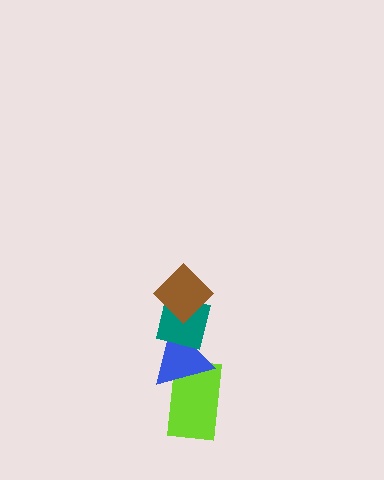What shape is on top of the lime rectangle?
The blue triangle is on top of the lime rectangle.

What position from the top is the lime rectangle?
The lime rectangle is 4th from the top.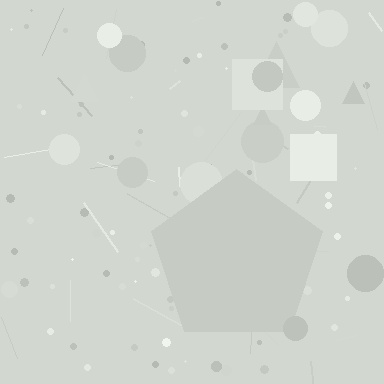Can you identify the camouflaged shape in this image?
The camouflaged shape is a pentagon.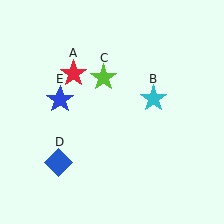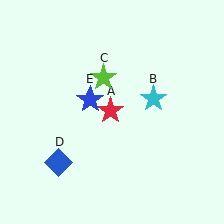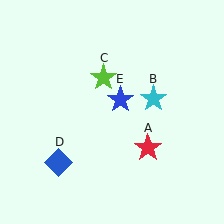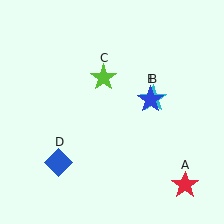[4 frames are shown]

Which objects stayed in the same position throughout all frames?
Cyan star (object B) and lime star (object C) and blue diamond (object D) remained stationary.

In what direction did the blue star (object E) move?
The blue star (object E) moved right.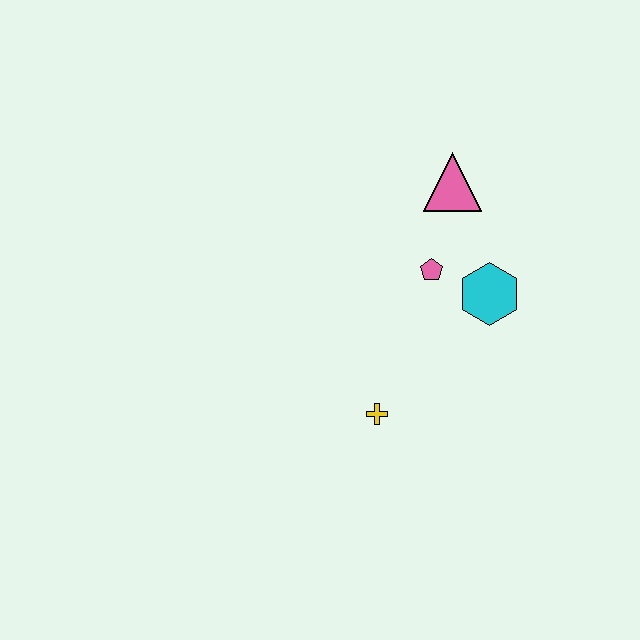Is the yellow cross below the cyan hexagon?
Yes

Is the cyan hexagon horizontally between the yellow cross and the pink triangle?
No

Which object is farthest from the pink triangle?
The yellow cross is farthest from the pink triangle.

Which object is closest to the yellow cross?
The pink pentagon is closest to the yellow cross.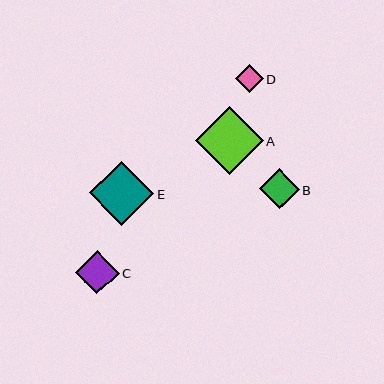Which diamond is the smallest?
Diamond D is the smallest with a size of approximately 28 pixels.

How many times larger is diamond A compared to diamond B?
Diamond A is approximately 1.7 times the size of diamond B.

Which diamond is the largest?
Diamond A is the largest with a size of approximately 68 pixels.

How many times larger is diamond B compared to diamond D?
Diamond B is approximately 1.5 times the size of diamond D.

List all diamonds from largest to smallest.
From largest to smallest: A, E, C, B, D.